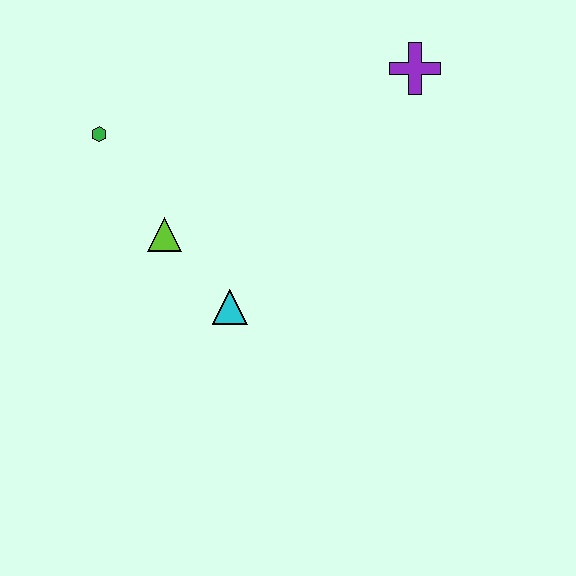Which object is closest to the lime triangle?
The cyan triangle is closest to the lime triangle.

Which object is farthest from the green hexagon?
The purple cross is farthest from the green hexagon.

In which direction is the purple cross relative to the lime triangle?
The purple cross is to the right of the lime triangle.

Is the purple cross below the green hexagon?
No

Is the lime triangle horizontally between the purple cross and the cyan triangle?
No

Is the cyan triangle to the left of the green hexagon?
No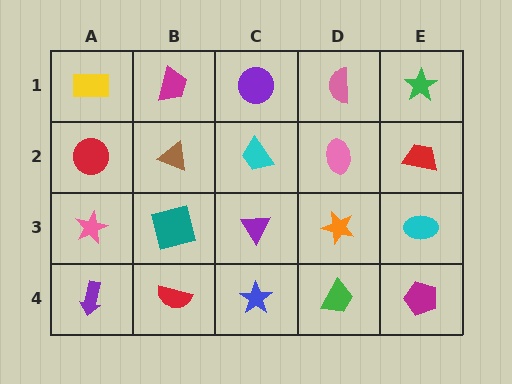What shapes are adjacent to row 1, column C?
A cyan trapezoid (row 2, column C), a magenta trapezoid (row 1, column B), a pink semicircle (row 1, column D).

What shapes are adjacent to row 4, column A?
A pink star (row 3, column A), a red semicircle (row 4, column B).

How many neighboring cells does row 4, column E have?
2.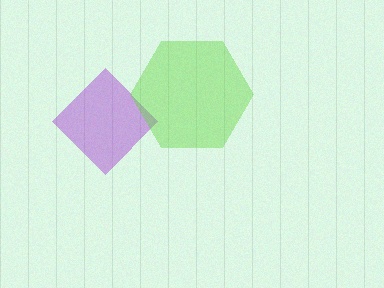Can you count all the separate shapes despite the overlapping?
Yes, there are 2 separate shapes.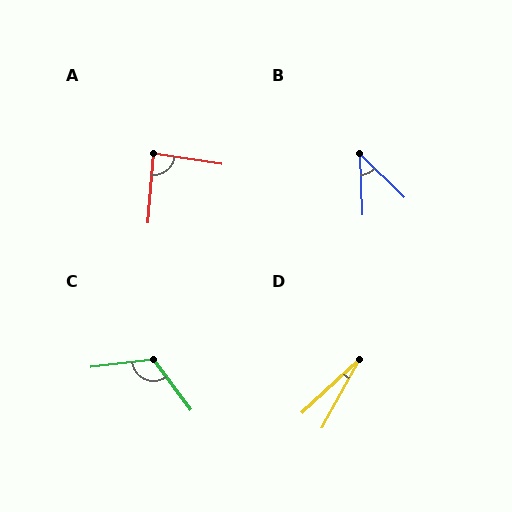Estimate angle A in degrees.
Approximately 86 degrees.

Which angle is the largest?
C, at approximately 120 degrees.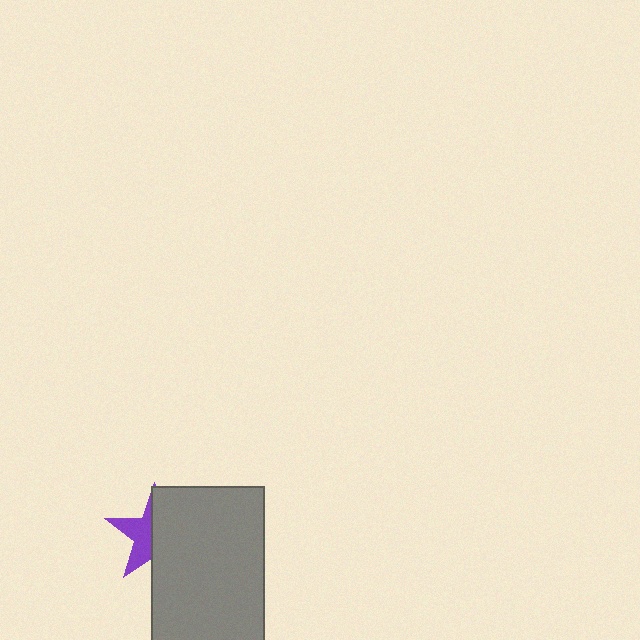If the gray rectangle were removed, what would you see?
You would see the complete purple star.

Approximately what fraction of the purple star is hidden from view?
Roughly 56% of the purple star is hidden behind the gray rectangle.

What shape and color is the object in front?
The object in front is a gray rectangle.